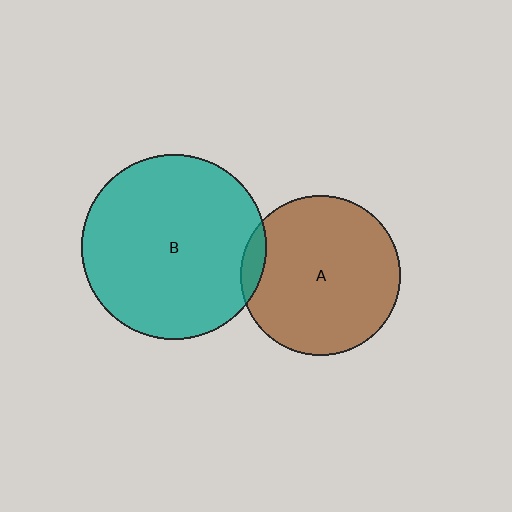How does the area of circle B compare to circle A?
Approximately 1.3 times.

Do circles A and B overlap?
Yes.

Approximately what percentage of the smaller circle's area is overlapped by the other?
Approximately 5%.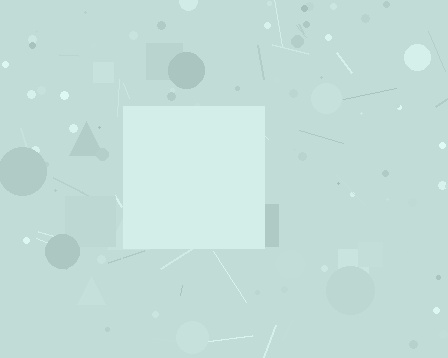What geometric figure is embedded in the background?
A square is embedded in the background.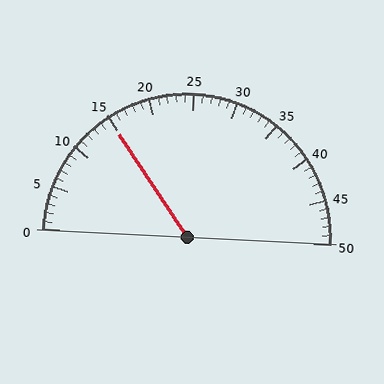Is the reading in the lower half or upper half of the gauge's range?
The reading is in the lower half of the range (0 to 50).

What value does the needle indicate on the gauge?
The needle indicates approximately 15.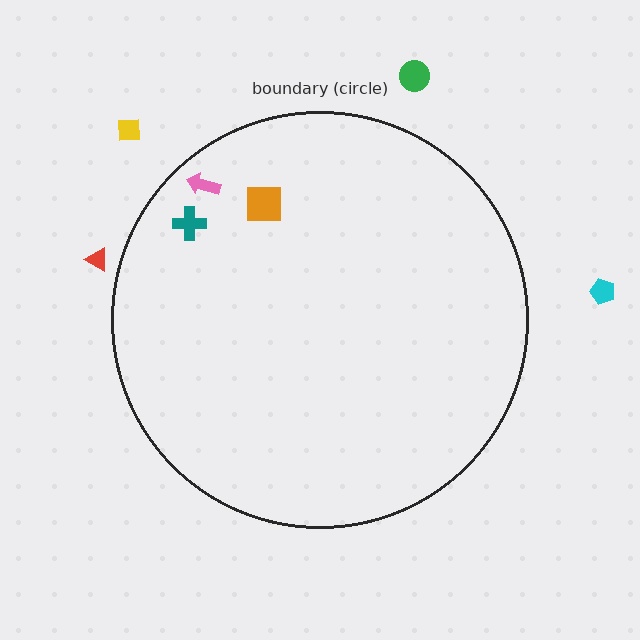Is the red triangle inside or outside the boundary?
Outside.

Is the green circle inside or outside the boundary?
Outside.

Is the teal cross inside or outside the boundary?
Inside.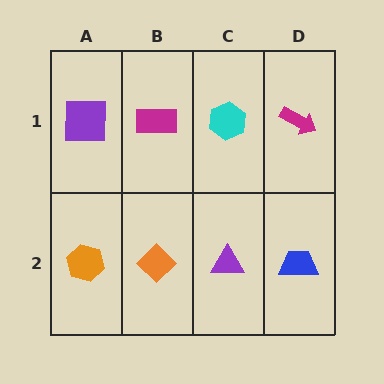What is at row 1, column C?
A cyan hexagon.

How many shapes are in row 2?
4 shapes.